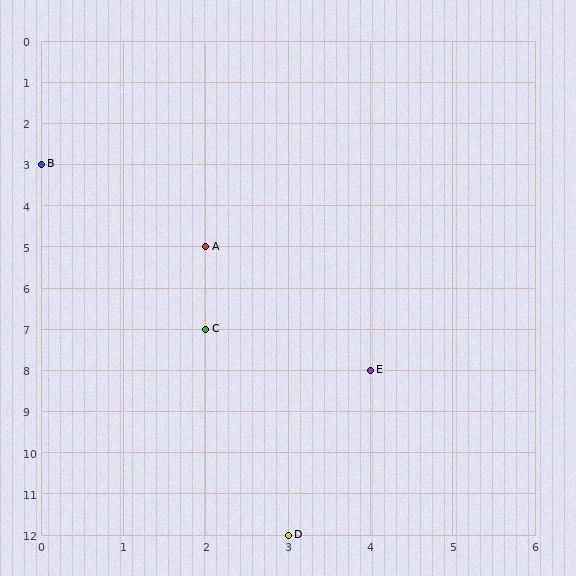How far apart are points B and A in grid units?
Points B and A are 2 columns and 2 rows apart (about 2.8 grid units diagonally).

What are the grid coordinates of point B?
Point B is at grid coordinates (0, 3).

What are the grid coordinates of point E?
Point E is at grid coordinates (4, 8).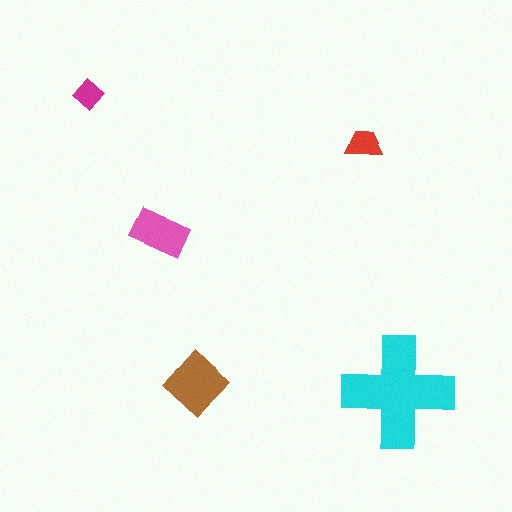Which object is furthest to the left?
The magenta diamond is leftmost.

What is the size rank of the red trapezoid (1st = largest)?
4th.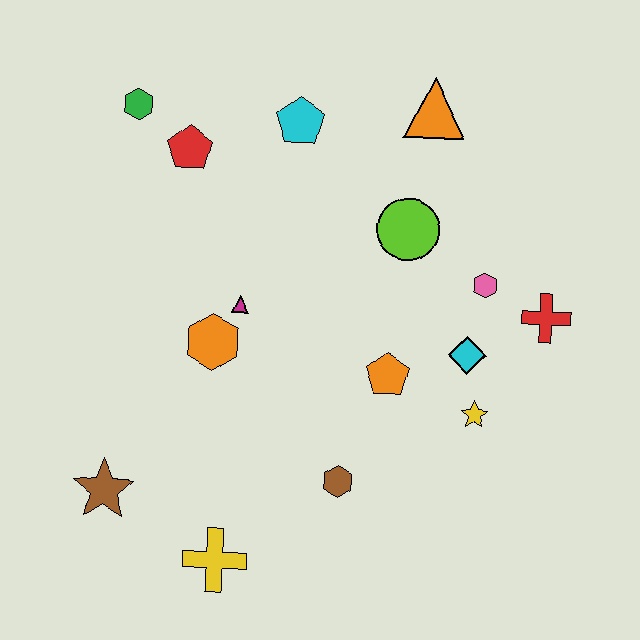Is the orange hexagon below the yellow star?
No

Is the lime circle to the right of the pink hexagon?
No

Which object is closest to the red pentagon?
The green hexagon is closest to the red pentagon.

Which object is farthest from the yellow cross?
The orange triangle is farthest from the yellow cross.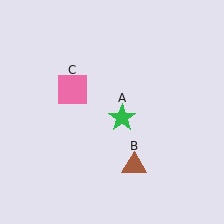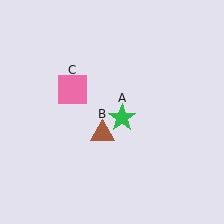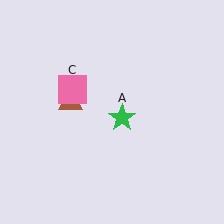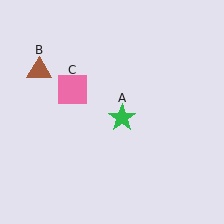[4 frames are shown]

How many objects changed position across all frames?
1 object changed position: brown triangle (object B).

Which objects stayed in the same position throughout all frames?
Green star (object A) and pink square (object C) remained stationary.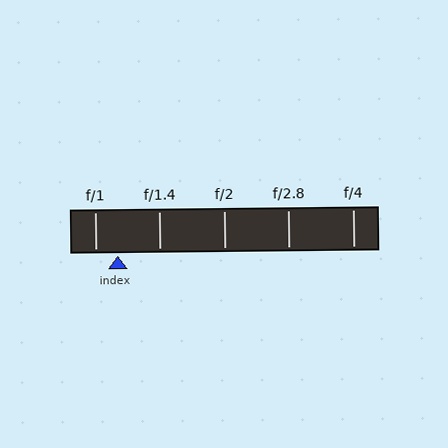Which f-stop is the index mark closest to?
The index mark is closest to f/1.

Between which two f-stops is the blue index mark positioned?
The index mark is between f/1 and f/1.4.